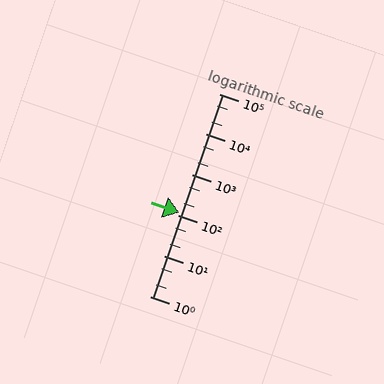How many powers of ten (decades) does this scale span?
The scale spans 5 decades, from 1 to 100000.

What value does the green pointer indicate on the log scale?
The pointer indicates approximately 120.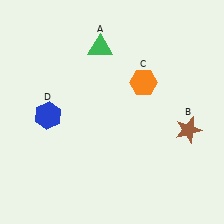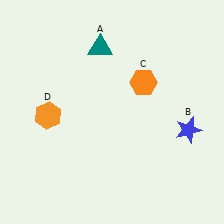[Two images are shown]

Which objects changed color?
A changed from green to teal. B changed from brown to blue. D changed from blue to orange.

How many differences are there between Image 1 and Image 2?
There are 3 differences between the two images.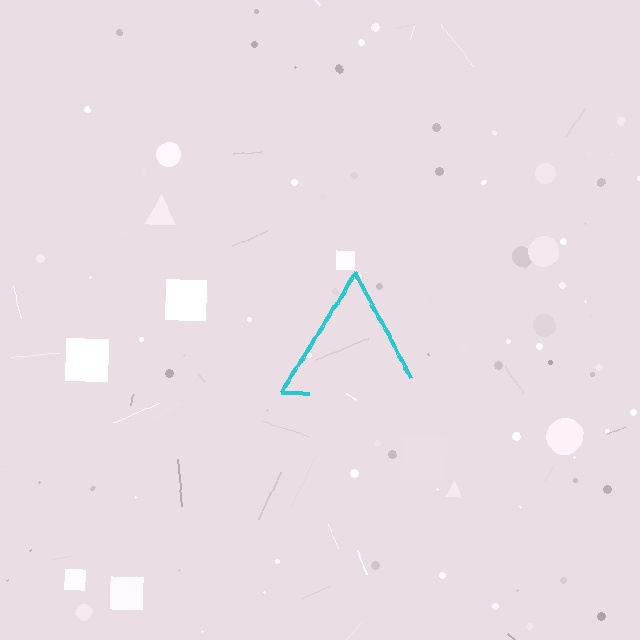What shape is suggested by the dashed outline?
The dashed outline suggests a triangle.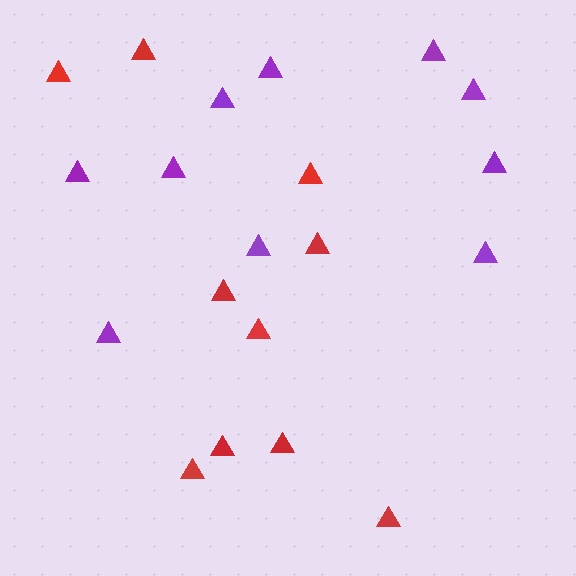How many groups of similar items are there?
There are 2 groups: one group of red triangles (10) and one group of purple triangles (10).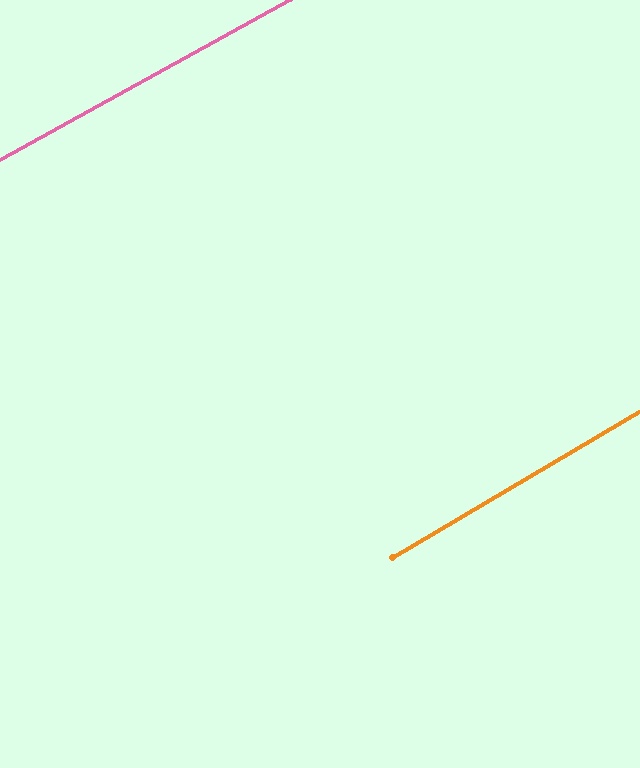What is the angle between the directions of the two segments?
Approximately 2 degrees.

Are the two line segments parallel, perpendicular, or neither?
Parallel — their directions differ by only 1.7°.